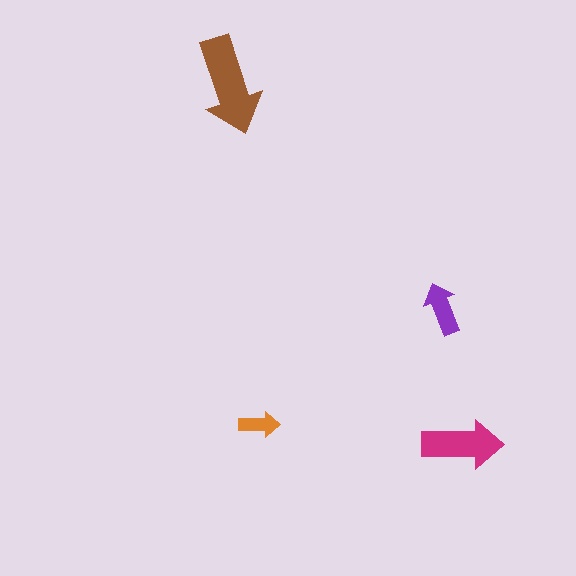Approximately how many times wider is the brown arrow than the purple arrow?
About 2 times wider.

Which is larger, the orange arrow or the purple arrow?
The purple one.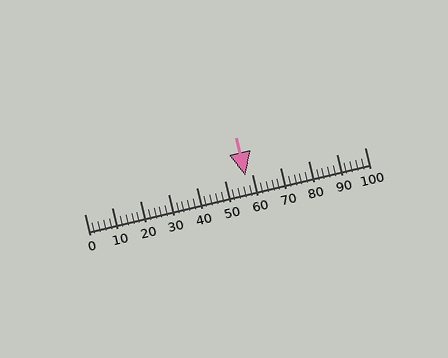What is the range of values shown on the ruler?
The ruler shows values from 0 to 100.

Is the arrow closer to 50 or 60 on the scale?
The arrow is closer to 60.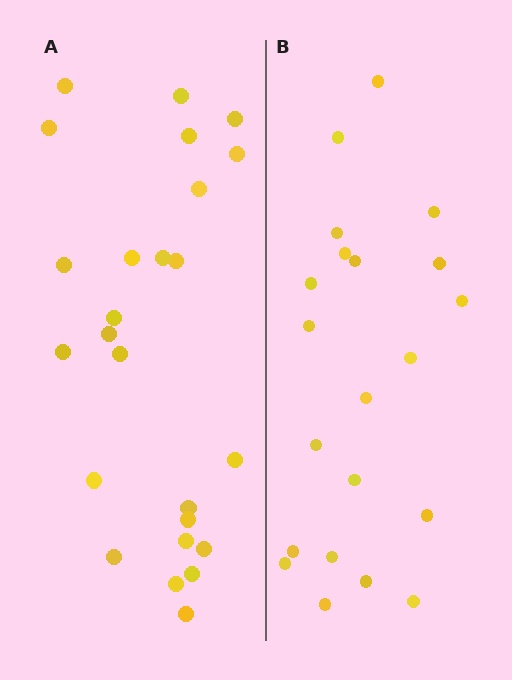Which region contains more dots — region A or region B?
Region A (the left region) has more dots.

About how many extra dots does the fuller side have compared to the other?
Region A has about 4 more dots than region B.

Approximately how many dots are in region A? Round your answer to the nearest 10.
About 20 dots. (The exact count is 25, which rounds to 20.)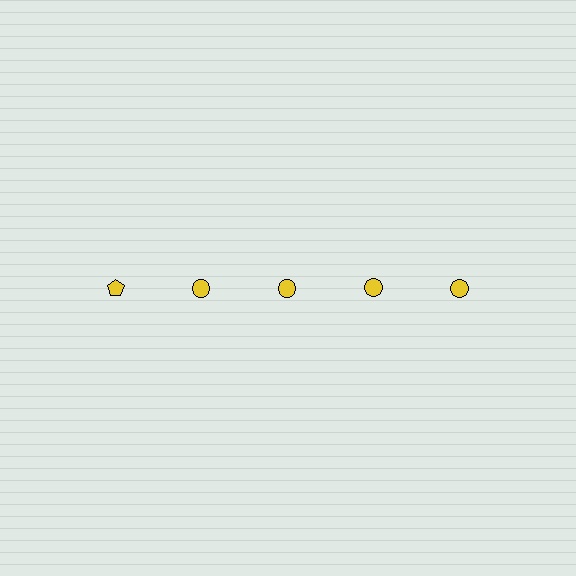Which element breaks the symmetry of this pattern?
The yellow pentagon in the top row, leftmost column breaks the symmetry. All other shapes are yellow circles.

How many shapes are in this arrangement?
There are 5 shapes arranged in a grid pattern.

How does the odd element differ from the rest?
It has a different shape: pentagon instead of circle.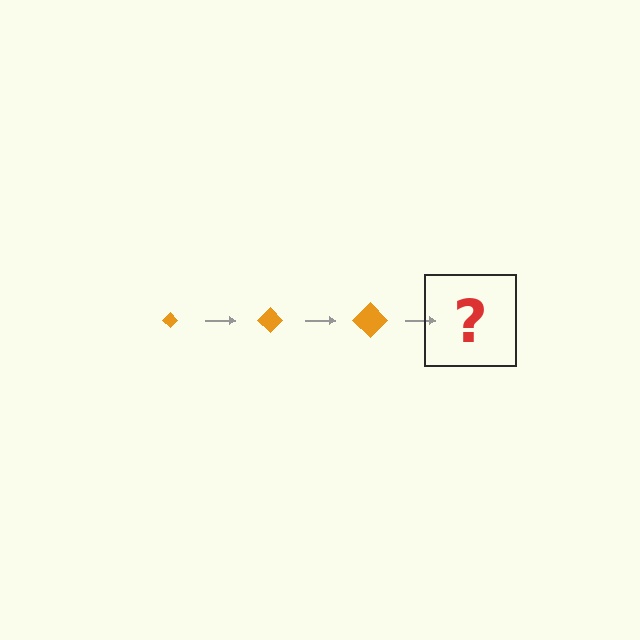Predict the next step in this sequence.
The next step is an orange diamond, larger than the previous one.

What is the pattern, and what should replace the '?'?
The pattern is that the diamond gets progressively larger each step. The '?' should be an orange diamond, larger than the previous one.